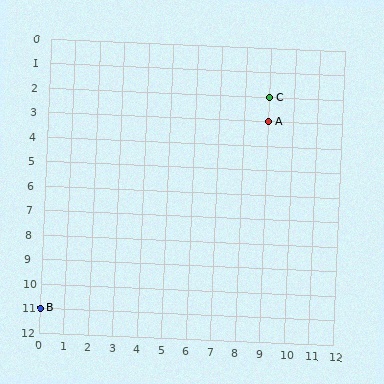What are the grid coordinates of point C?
Point C is at grid coordinates (9, 2).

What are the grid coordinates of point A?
Point A is at grid coordinates (9, 3).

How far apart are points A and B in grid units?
Points A and B are 9 columns and 8 rows apart (about 12.0 grid units diagonally).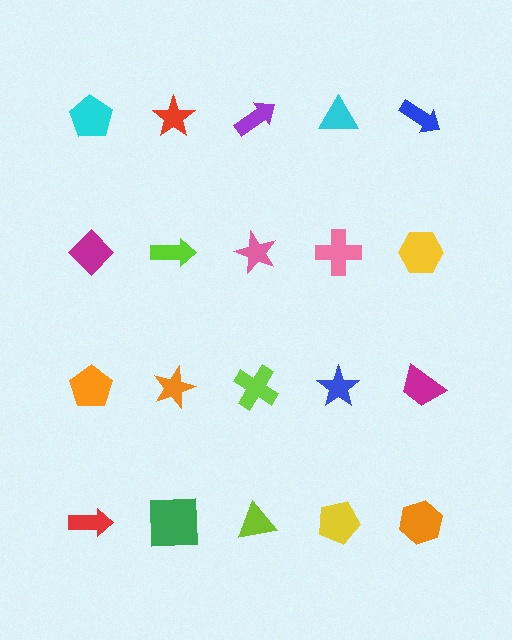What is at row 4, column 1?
A red arrow.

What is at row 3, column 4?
A blue star.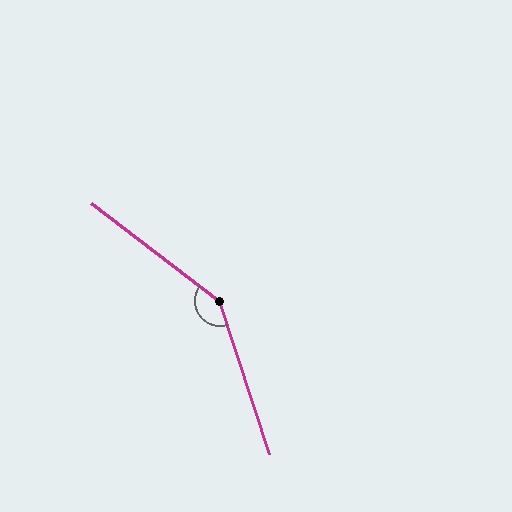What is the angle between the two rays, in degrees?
Approximately 145 degrees.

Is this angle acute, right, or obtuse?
It is obtuse.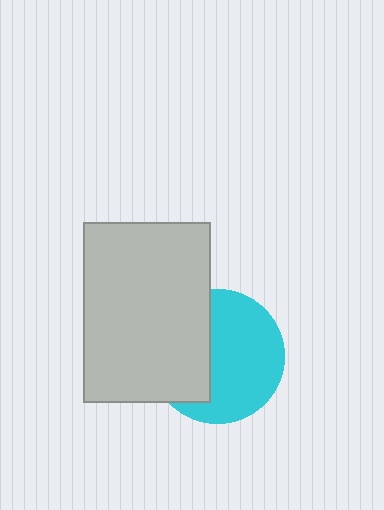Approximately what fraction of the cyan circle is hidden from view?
Roughly 40% of the cyan circle is hidden behind the light gray rectangle.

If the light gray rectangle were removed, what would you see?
You would see the complete cyan circle.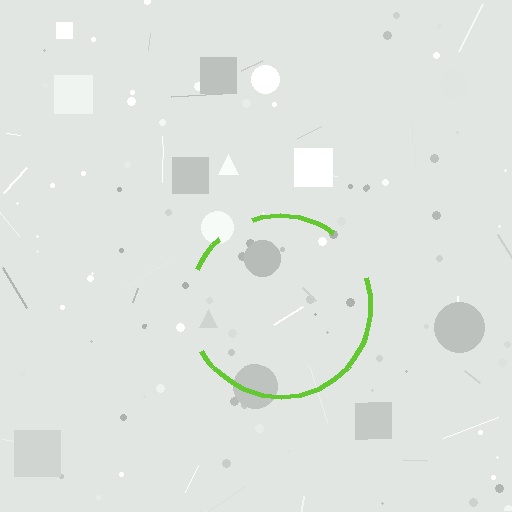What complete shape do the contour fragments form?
The contour fragments form a circle.